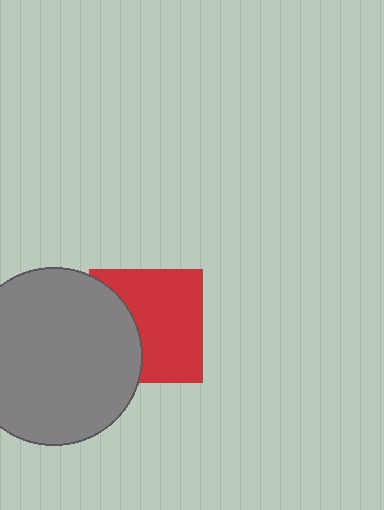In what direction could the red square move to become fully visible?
The red square could move right. That would shift it out from behind the gray circle entirely.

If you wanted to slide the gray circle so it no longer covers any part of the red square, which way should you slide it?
Slide it left — that is the most direct way to separate the two shapes.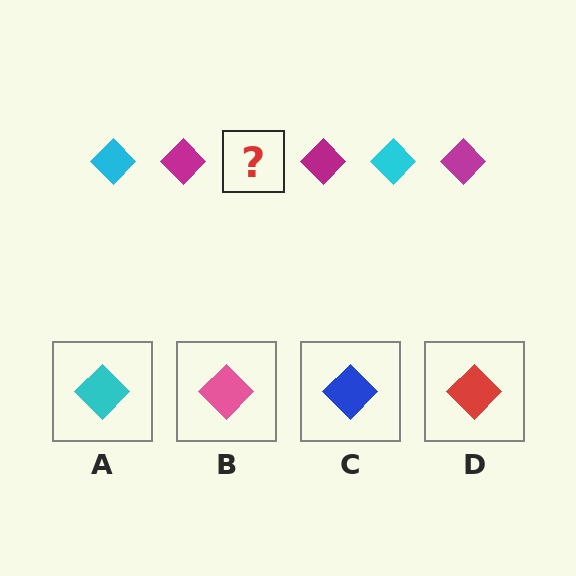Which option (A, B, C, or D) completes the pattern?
A.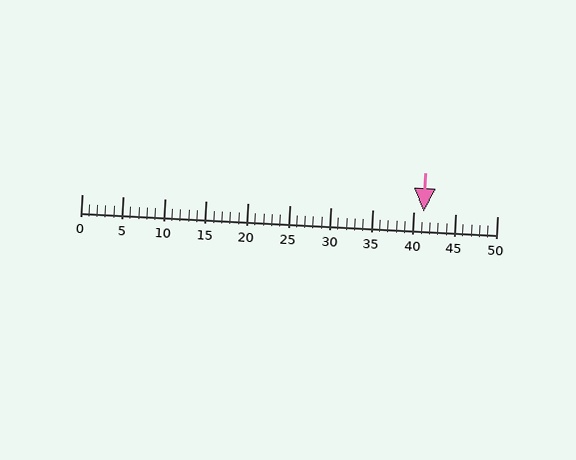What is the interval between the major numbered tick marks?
The major tick marks are spaced 5 units apart.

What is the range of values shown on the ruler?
The ruler shows values from 0 to 50.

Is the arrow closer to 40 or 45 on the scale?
The arrow is closer to 40.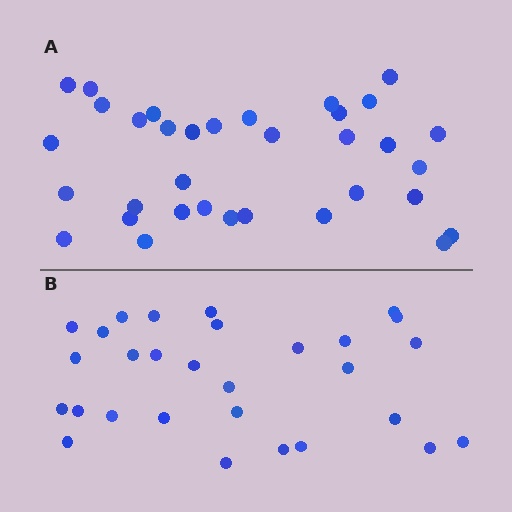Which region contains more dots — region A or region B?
Region A (the top region) has more dots.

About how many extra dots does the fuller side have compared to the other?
Region A has about 5 more dots than region B.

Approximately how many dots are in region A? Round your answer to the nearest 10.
About 30 dots. (The exact count is 34, which rounds to 30.)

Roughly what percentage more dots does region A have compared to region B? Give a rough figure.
About 15% more.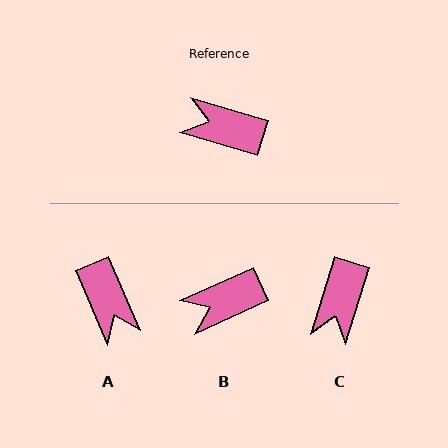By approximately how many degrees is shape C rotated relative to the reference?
Approximately 90 degrees counter-clockwise.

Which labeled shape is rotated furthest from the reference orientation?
A, about 130 degrees away.